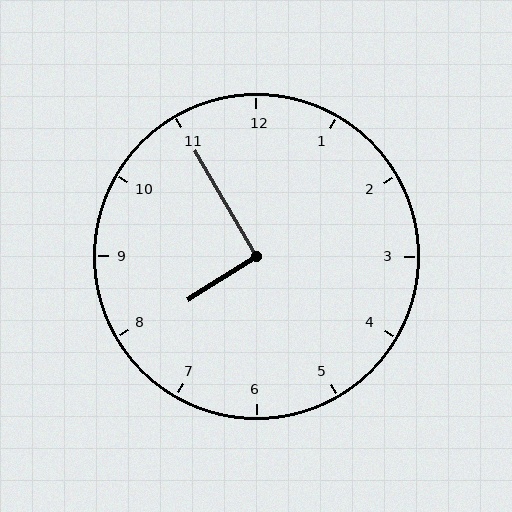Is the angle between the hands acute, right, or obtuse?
It is right.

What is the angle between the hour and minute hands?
Approximately 92 degrees.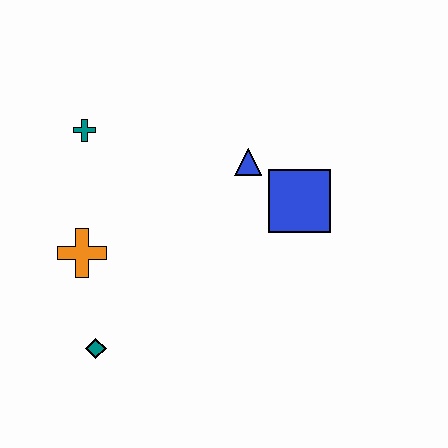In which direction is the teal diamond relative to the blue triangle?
The teal diamond is below the blue triangle.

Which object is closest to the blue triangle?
The blue square is closest to the blue triangle.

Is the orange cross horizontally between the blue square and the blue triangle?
No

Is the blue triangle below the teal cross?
Yes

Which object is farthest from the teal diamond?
The blue square is farthest from the teal diamond.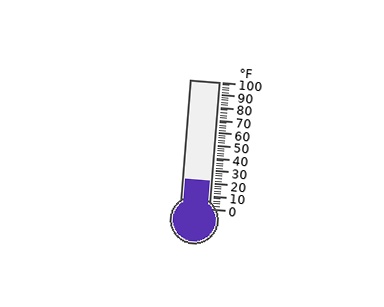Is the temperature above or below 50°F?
The temperature is below 50°F.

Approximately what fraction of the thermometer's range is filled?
The thermometer is filled to approximately 20% of its range.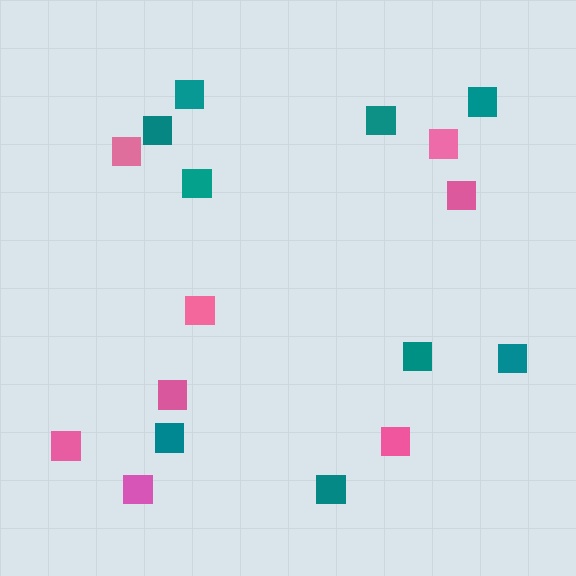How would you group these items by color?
There are 2 groups: one group of pink squares (8) and one group of teal squares (9).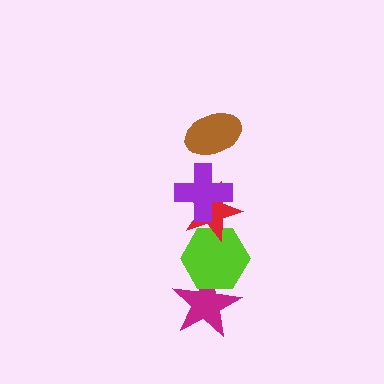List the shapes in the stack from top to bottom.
From top to bottom: the brown ellipse, the purple cross, the red star, the lime hexagon, the magenta star.